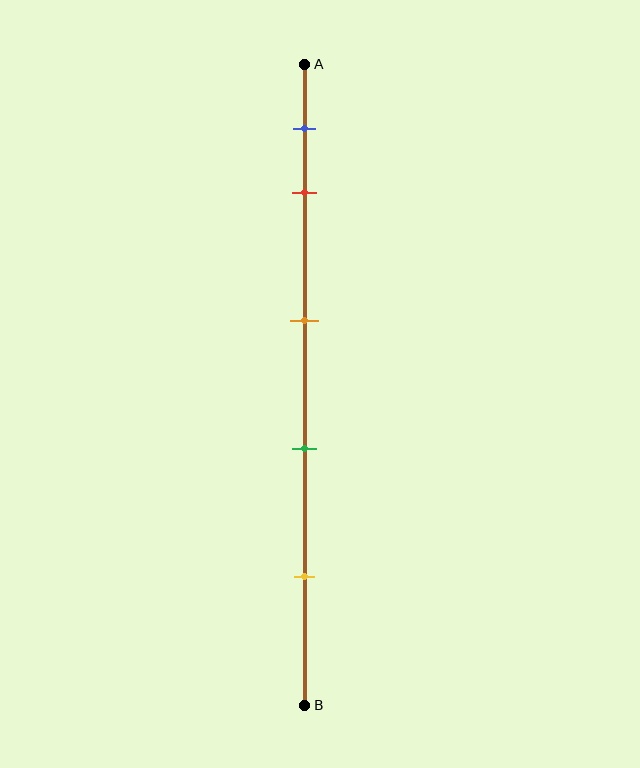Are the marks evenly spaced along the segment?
No, the marks are not evenly spaced.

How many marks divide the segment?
There are 5 marks dividing the segment.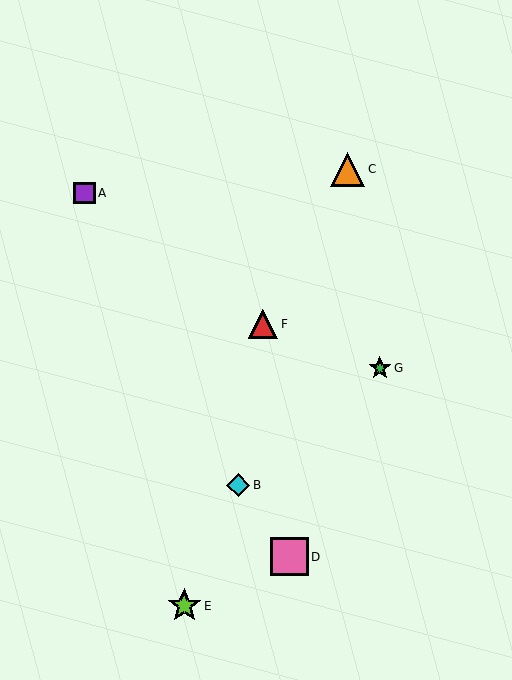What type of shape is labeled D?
Shape D is a pink square.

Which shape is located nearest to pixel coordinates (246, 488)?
The cyan diamond (labeled B) at (238, 485) is nearest to that location.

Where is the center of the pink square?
The center of the pink square is at (289, 557).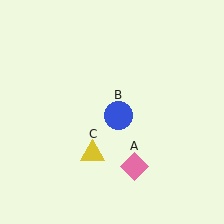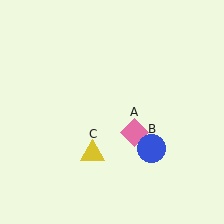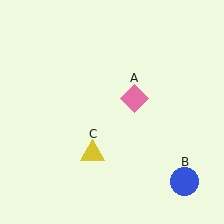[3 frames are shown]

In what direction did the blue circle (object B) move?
The blue circle (object B) moved down and to the right.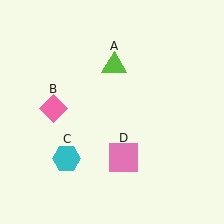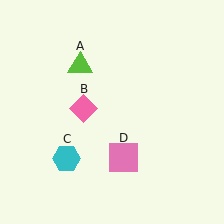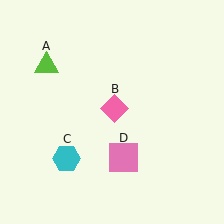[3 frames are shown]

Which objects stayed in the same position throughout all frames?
Cyan hexagon (object C) and pink square (object D) remained stationary.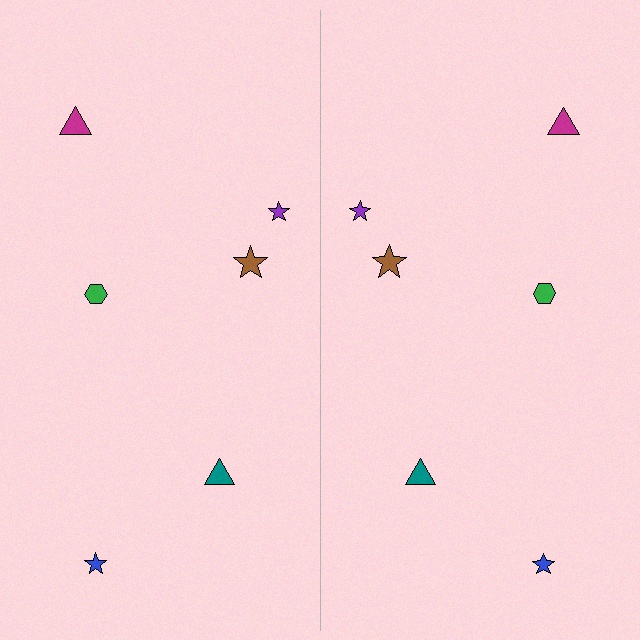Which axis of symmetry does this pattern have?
The pattern has a vertical axis of symmetry running through the center of the image.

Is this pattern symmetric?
Yes, this pattern has bilateral (reflection) symmetry.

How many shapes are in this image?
There are 12 shapes in this image.